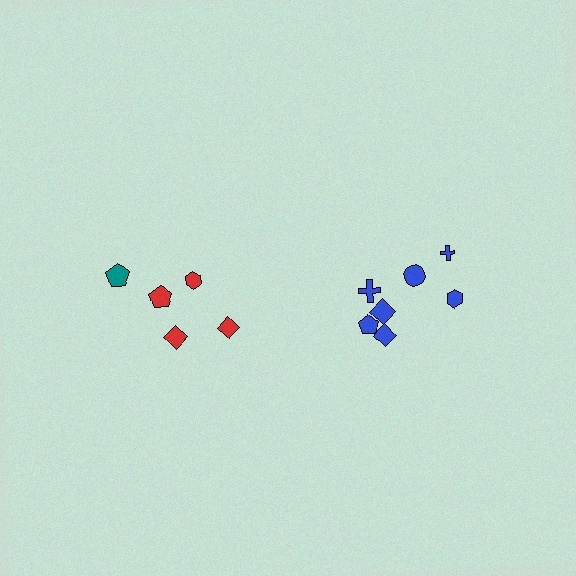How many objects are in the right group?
There are 7 objects.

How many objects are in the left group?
There are 5 objects.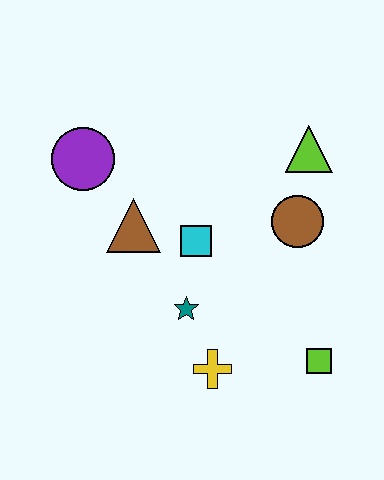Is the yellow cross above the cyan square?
No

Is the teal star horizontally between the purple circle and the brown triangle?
No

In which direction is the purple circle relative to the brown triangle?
The purple circle is above the brown triangle.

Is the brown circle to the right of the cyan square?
Yes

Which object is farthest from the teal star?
The lime triangle is farthest from the teal star.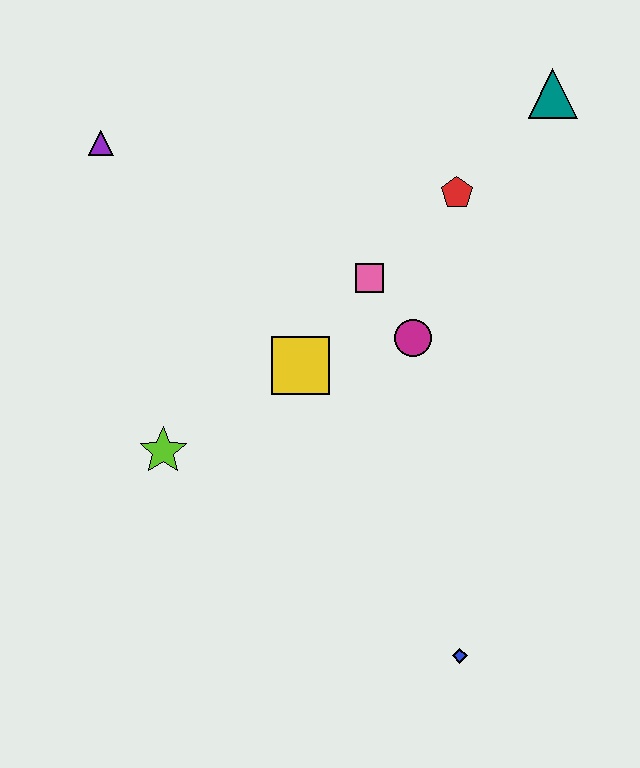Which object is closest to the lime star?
The yellow square is closest to the lime star.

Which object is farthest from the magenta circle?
The purple triangle is farthest from the magenta circle.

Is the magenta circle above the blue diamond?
Yes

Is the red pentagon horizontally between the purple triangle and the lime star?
No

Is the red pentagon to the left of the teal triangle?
Yes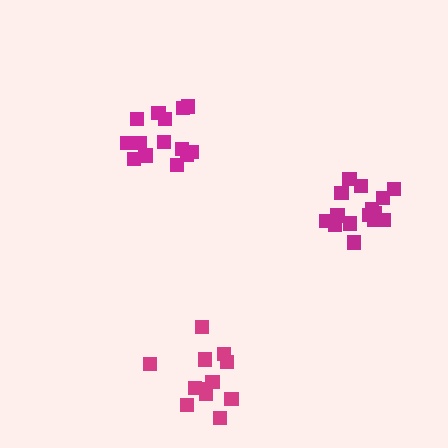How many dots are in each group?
Group 1: 15 dots, Group 2: 12 dots, Group 3: 15 dots (42 total).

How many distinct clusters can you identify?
There are 3 distinct clusters.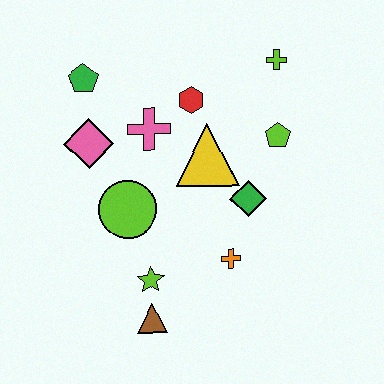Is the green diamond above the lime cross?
No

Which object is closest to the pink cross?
The red hexagon is closest to the pink cross.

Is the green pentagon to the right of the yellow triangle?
No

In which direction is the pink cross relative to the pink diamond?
The pink cross is to the right of the pink diamond.